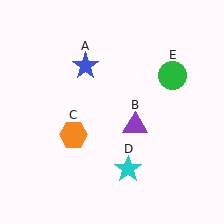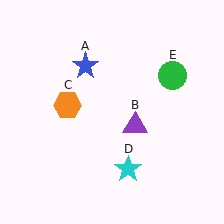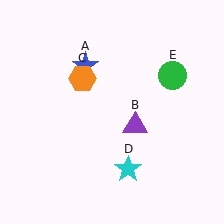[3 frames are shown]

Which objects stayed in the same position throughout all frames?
Blue star (object A) and purple triangle (object B) and cyan star (object D) and green circle (object E) remained stationary.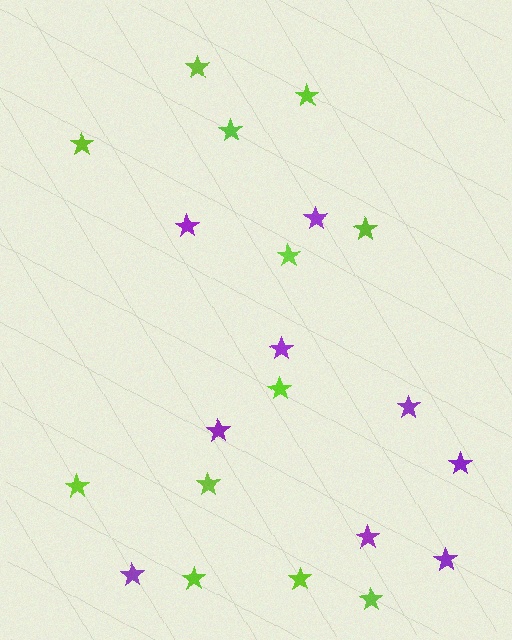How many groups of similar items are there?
There are 2 groups: one group of lime stars (12) and one group of purple stars (9).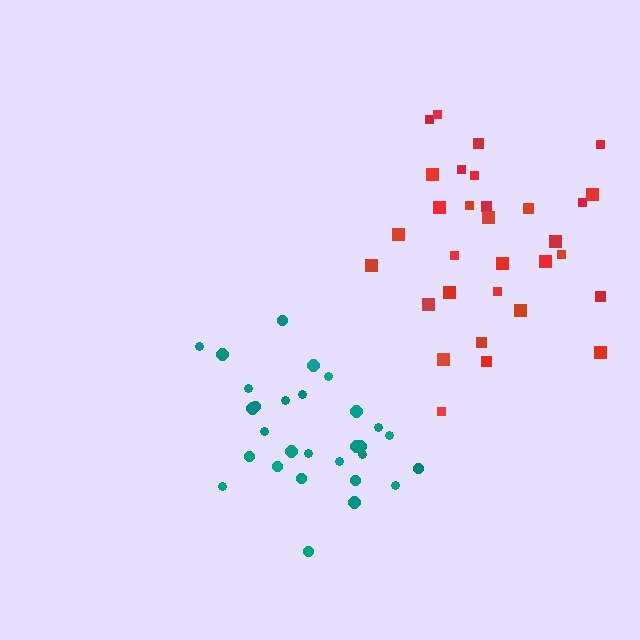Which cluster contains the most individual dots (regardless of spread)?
Red (31).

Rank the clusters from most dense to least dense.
teal, red.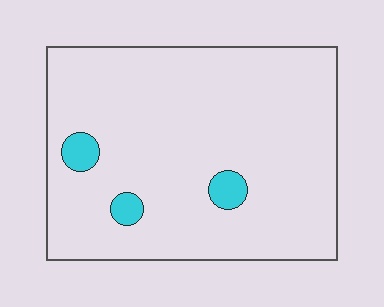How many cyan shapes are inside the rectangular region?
3.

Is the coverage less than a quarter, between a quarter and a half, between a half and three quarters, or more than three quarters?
Less than a quarter.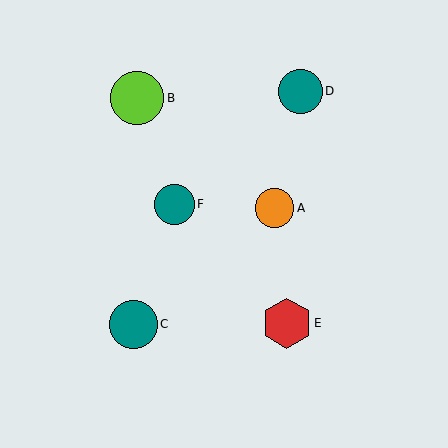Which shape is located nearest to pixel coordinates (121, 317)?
The teal circle (labeled C) at (133, 324) is nearest to that location.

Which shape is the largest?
The lime circle (labeled B) is the largest.